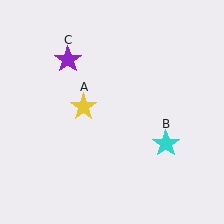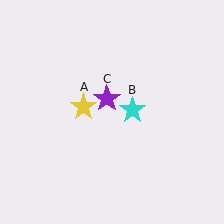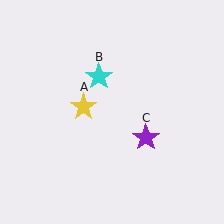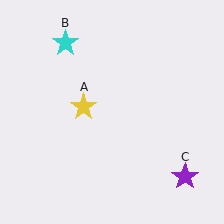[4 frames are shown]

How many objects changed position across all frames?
2 objects changed position: cyan star (object B), purple star (object C).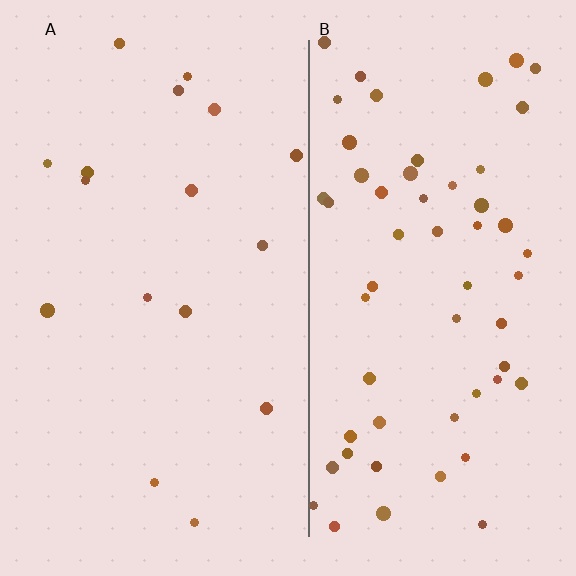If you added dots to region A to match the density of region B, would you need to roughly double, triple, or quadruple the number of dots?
Approximately triple.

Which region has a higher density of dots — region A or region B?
B (the right).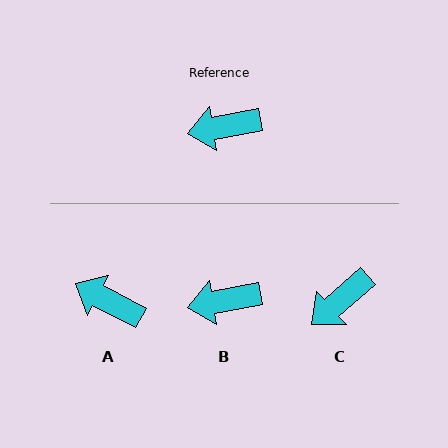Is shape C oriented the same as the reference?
No, it is off by about 31 degrees.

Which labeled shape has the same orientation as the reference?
B.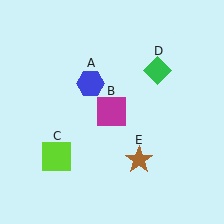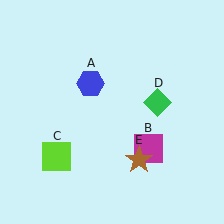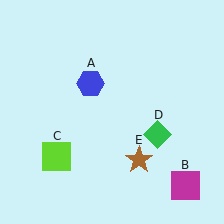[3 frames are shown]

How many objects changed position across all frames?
2 objects changed position: magenta square (object B), green diamond (object D).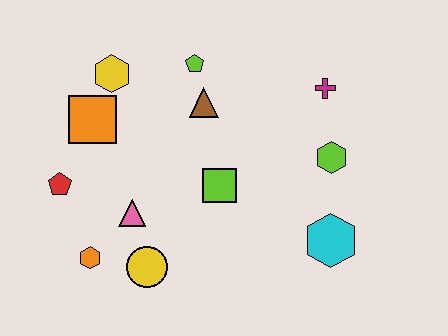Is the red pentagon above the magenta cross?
No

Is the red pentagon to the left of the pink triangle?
Yes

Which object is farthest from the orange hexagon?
The magenta cross is farthest from the orange hexagon.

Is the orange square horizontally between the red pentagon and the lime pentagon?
Yes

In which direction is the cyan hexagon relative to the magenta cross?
The cyan hexagon is below the magenta cross.